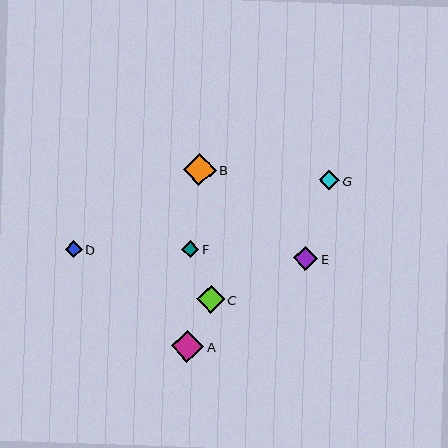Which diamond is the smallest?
Diamond D is the smallest with a size of approximately 17 pixels.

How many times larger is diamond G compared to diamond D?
Diamond G is approximately 1.2 times the size of diamond D.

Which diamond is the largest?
Diamond B is the largest with a size of approximately 33 pixels.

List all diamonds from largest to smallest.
From largest to smallest: B, A, C, E, G, F, D.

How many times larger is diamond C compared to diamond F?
Diamond C is approximately 1.6 times the size of diamond F.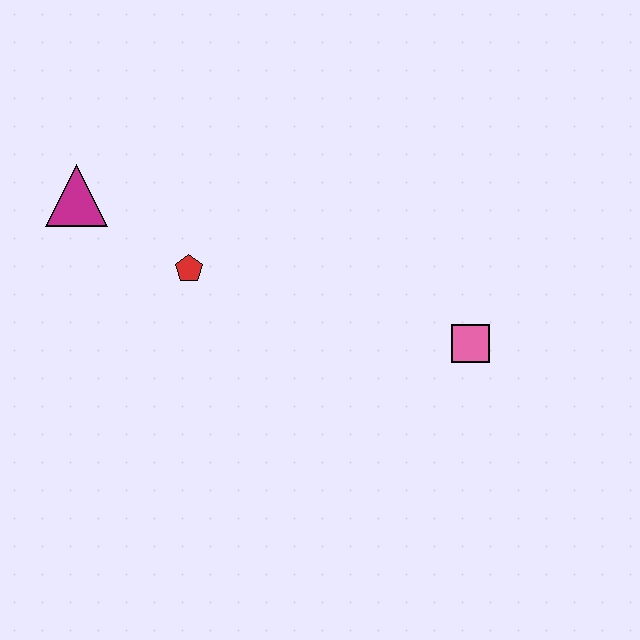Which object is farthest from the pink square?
The magenta triangle is farthest from the pink square.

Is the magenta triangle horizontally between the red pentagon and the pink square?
No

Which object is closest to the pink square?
The red pentagon is closest to the pink square.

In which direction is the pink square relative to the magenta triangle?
The pink square is to the right of the magenta triangle.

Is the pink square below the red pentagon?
Yes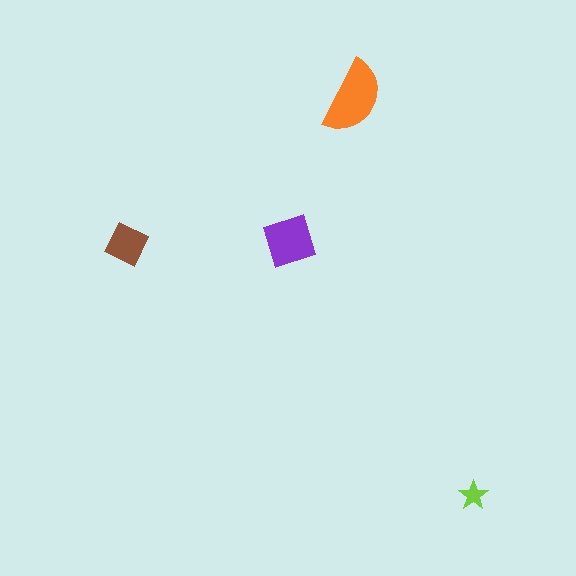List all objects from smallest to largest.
The lime star, the brown square, the purple diamond, the orange semicircle.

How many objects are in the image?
There are 4 objects in the image.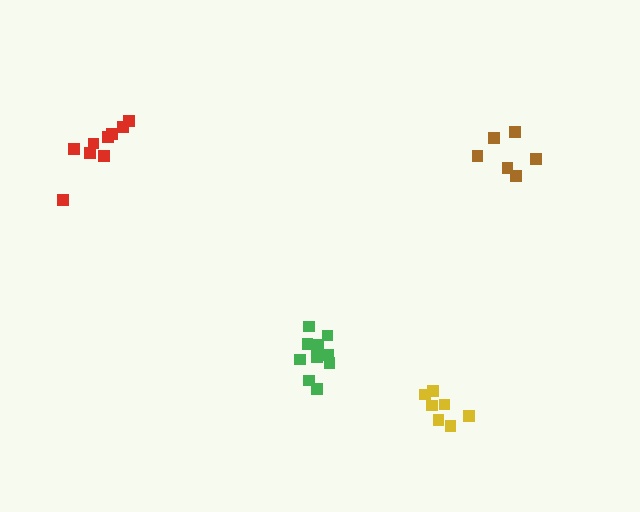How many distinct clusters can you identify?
There are 4 distinct clusters.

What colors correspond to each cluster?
The clusters are colored: green, red, yellow, brown.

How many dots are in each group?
Group 1: 11 dots, Group 2: 9 dots, Group 3: 7 dots, Group 4: 6 dots (33 total).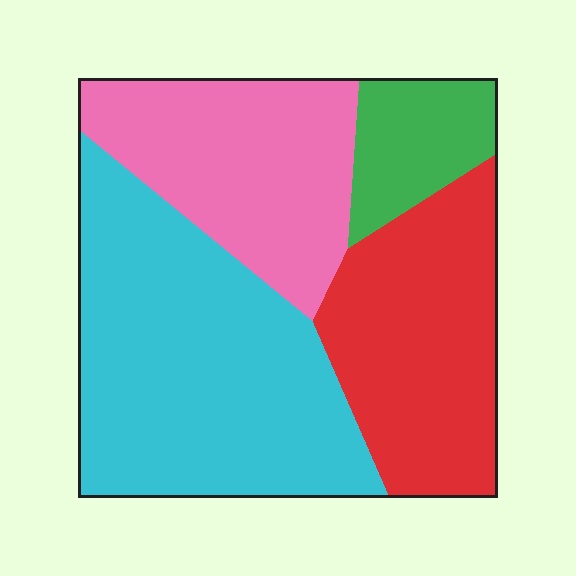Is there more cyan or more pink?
Cyan.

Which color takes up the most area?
Cyan, at roughly 40%.